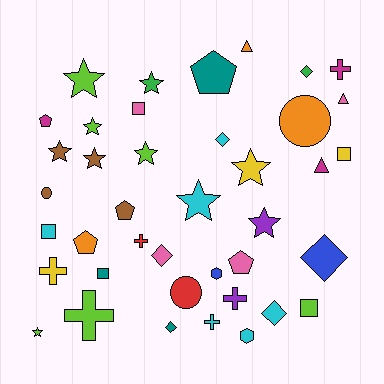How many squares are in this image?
There are 5 squares.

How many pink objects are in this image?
There are 4 pink objects.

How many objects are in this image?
There are 40 objects.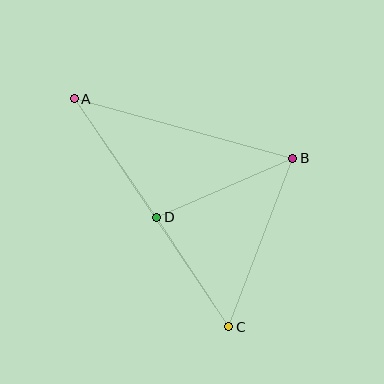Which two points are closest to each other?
Points C and D are closest to each other.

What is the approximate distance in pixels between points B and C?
The distance between B and C is approximately 180 pixels.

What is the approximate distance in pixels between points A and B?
The distance between A and B is approximately 227 pixels.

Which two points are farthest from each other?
Points A and C are farthest from each other.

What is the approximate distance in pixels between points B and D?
The distance between B and D is approximately 148 pixels.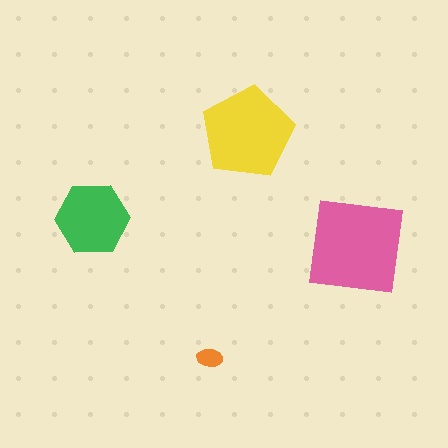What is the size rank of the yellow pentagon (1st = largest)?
2nd.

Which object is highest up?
The yellow pentagon is topmost.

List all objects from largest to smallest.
The pink square, the yellow pentagon, the green hexagon, the orange ellipse.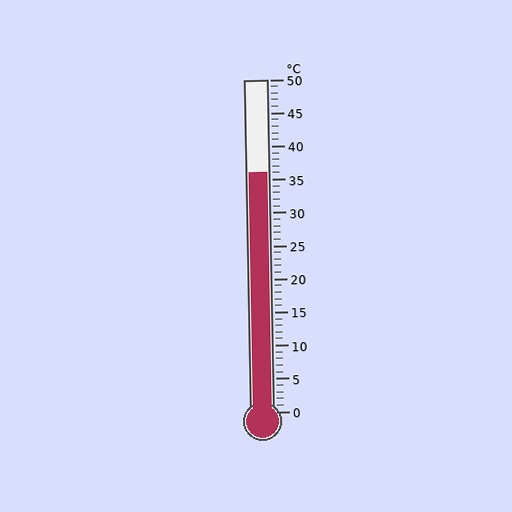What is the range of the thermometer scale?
The thermometer scale ranges from 0°C to 50°C.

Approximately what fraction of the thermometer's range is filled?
The thermometer is filled to approximately 70% of its range.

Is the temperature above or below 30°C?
The temperature is above 30°C.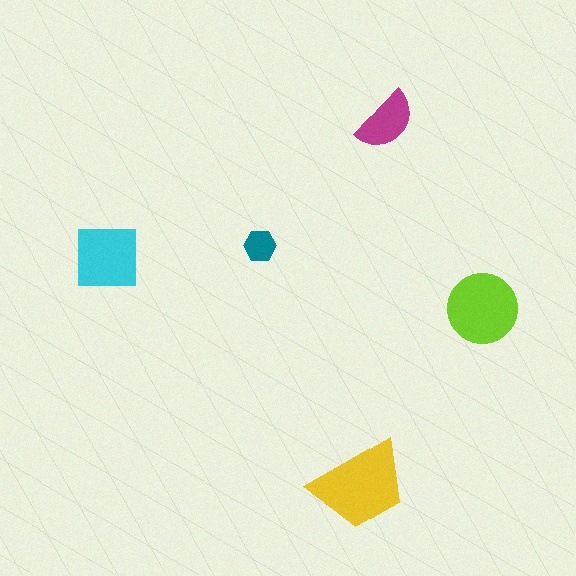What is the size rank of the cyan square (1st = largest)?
3rd.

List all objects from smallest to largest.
The teal hexagon, the magenta semicircle, the cyan square, the lime circle, the yellow trapezoid.